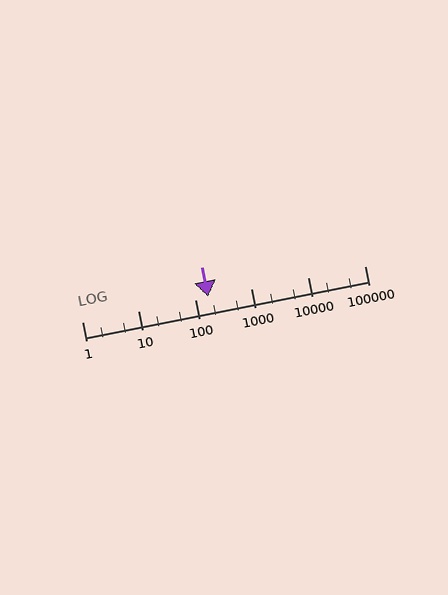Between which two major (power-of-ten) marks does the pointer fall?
The pointer is between 100 and 1000.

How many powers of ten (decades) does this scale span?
The scale spans 5 decades, from 1 to 100000.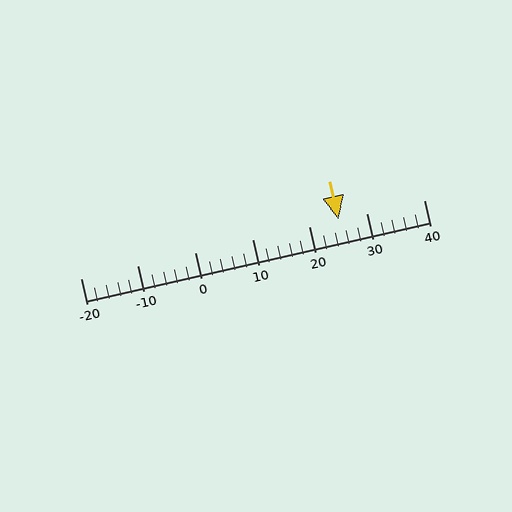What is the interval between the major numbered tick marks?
The major tick marks are spaced 10 units apart.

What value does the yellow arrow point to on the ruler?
The yellow arrow points to approximately 25.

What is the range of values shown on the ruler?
The ruler shows values from -20 to 40.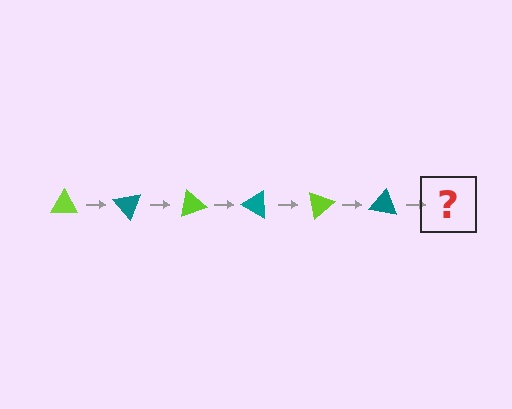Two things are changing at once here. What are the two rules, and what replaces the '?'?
The two rules are that it rotates 50 degrees each step and the color cycles through lime and teal. The '?' should be a lime triangle, rotated 300 degrees from the start.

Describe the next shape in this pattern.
It should be a lime triangle, rotated 300 degrees from the start.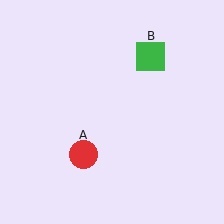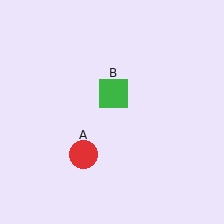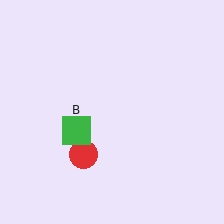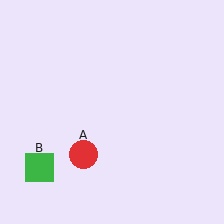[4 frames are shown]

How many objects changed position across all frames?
1 object changed position: green square (object B).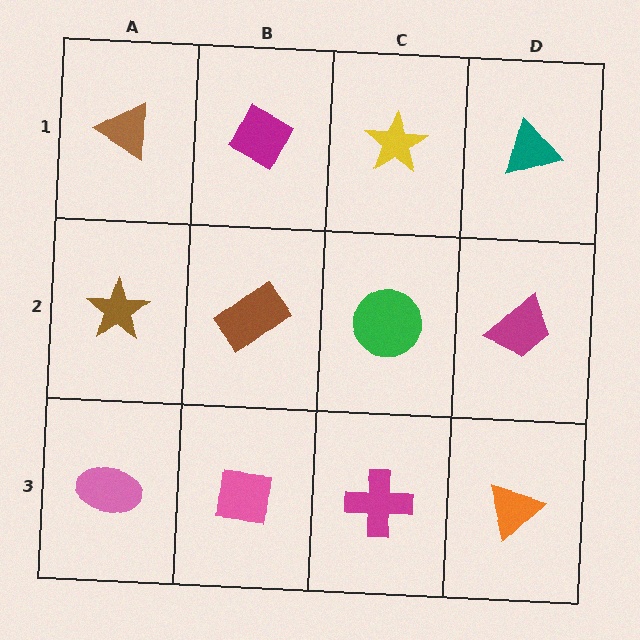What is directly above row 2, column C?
A yellow star.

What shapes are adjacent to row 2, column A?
A brown triangle (row 1, column A), a pink ellipse (row 3, column A), a brown rectangle (row 2, column B).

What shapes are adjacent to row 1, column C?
A green circle (row 2, column C), a magenta diamond (row 1, column B), a teal triangle (row 1, column D).